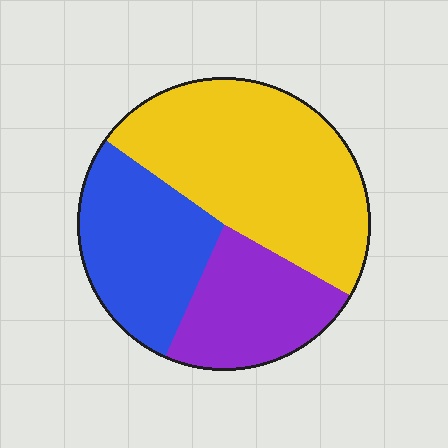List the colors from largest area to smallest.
From largest to smallest: yellow, blue, purple.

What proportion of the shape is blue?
Blue takes up about one quarter (1/4) of the shape.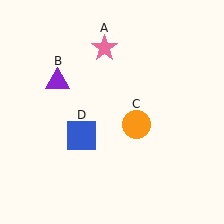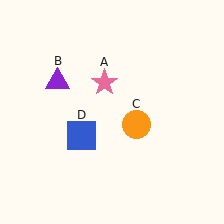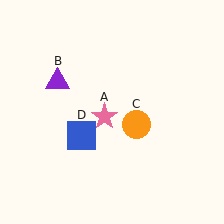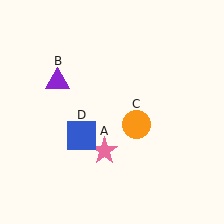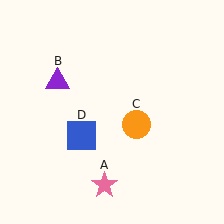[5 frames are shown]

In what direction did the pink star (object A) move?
The pink star (object A) moved down.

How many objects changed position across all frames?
1 object changed position: pink star (object A).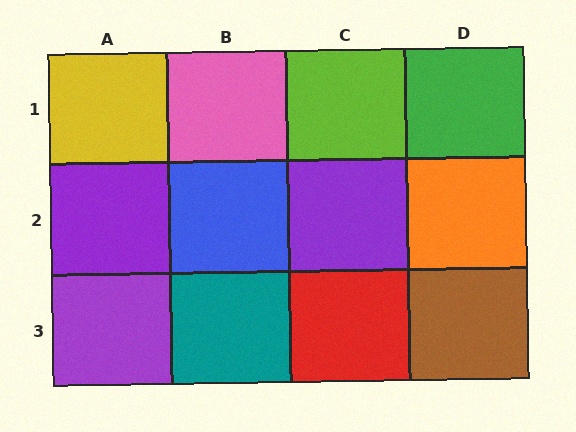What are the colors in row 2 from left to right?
Purple, blue, purple, orange.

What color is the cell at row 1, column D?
Green.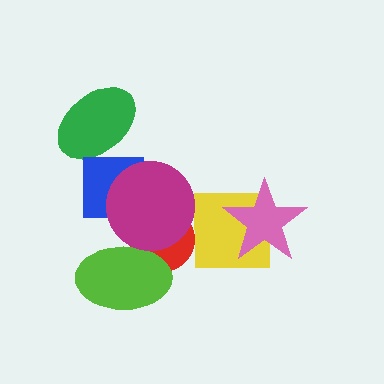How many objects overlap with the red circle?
2 objects overlap with the red circle.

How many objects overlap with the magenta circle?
3 objects overlap with the magenta circle.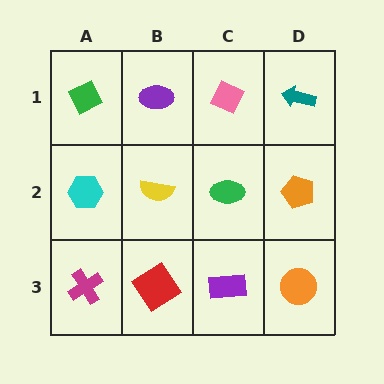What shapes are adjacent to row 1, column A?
A cyan hexagon (row 2, column A), a purple ellipse (row 1, column B).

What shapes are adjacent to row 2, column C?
A pink diamond (row 1, column C), a purple rectangle (row 3, column C), a yellow semicircle (row 2, column B), an orange pentagon (row 2, column D).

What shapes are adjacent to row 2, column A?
A green diamond (row 1, column A), a magenta cross (row 3, column A), a yellow semicircle (row 2, column B).